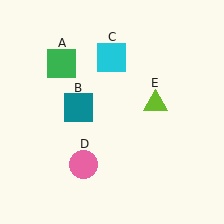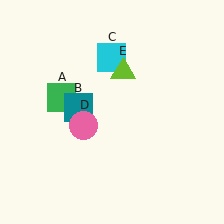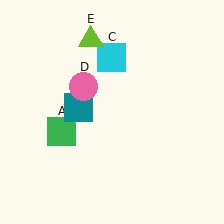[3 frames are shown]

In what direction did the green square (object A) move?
The green square (object A) moved down.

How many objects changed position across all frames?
3 objects changed position: green square (object A), pink circle (object D), lime triangle (object E).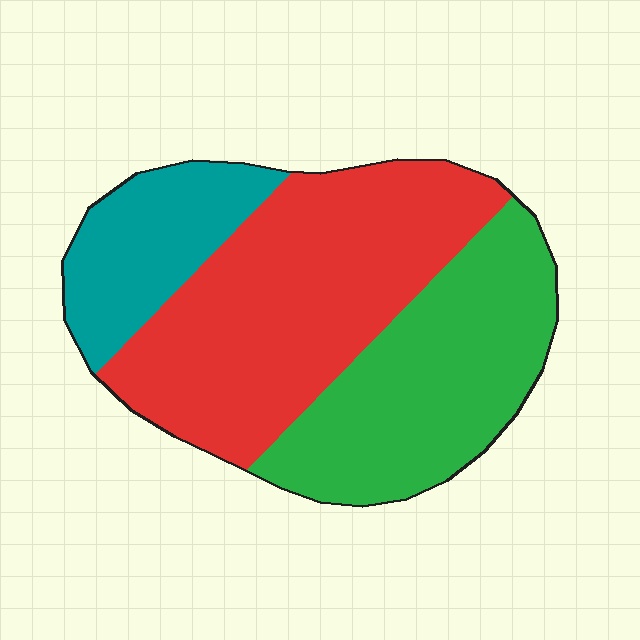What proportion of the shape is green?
Green takes up about one third (1/3) of the shape.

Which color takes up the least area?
Teal, at roughly 20%.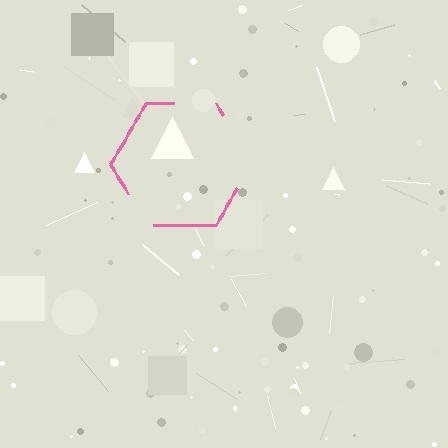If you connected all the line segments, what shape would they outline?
They would outline a hexagon.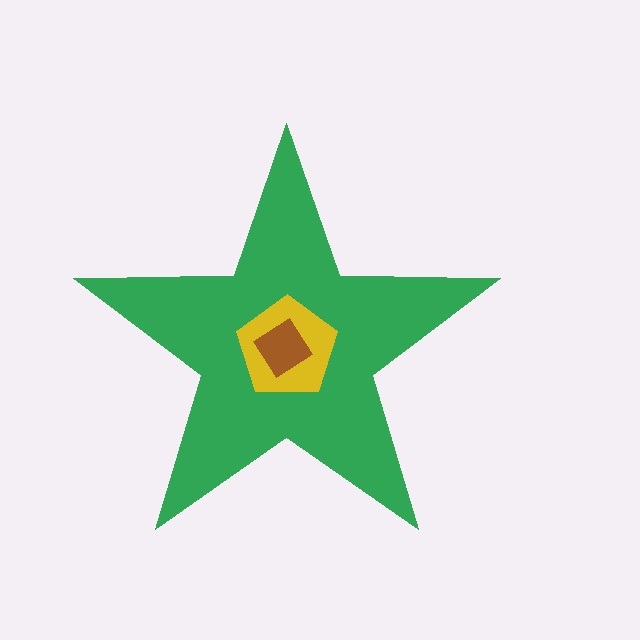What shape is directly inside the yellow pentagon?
The brown diamond.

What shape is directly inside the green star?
The yellow pentagon.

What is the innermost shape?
The brown diamond.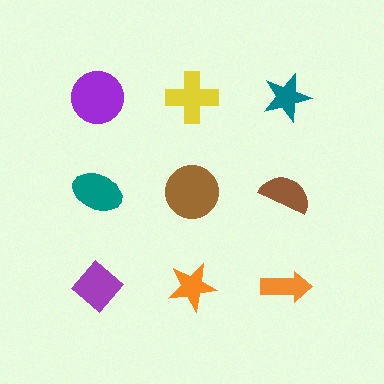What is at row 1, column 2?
A yellow cross.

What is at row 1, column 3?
A teal star.